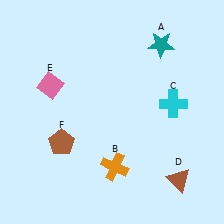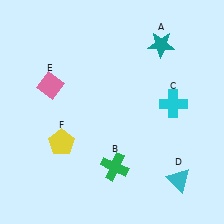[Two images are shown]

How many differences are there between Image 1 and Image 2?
There are 3 differences between the two images.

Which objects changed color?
B changed from orange to green. D changed from brown to cyan. F changed from brown to yellow.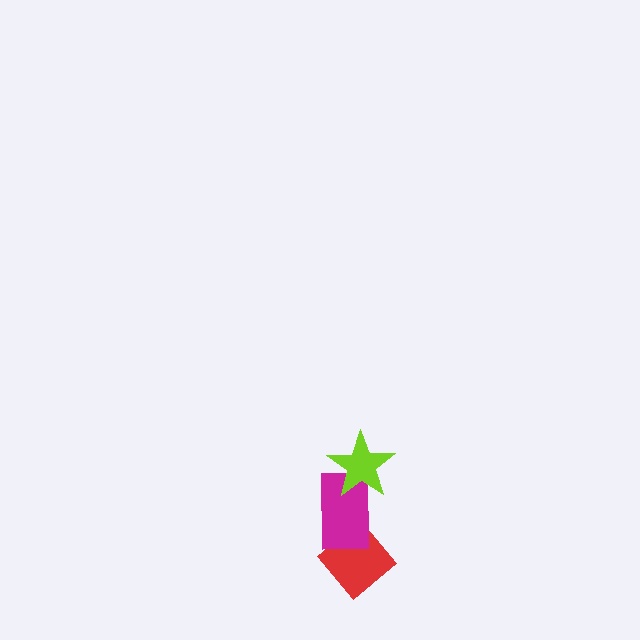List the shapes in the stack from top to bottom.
From top to bottom: the lime star, the magenta rectangle, the red diamond.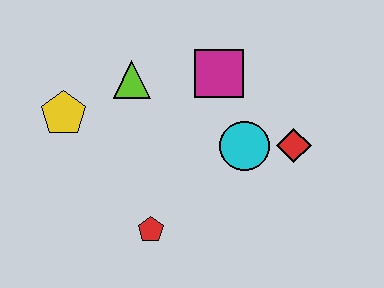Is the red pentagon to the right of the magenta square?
No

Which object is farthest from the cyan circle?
The yellow pentagon is farthest from the cyan circle.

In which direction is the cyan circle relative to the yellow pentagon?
The cyan circle is to the right of the yellow pentagon.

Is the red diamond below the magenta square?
Yes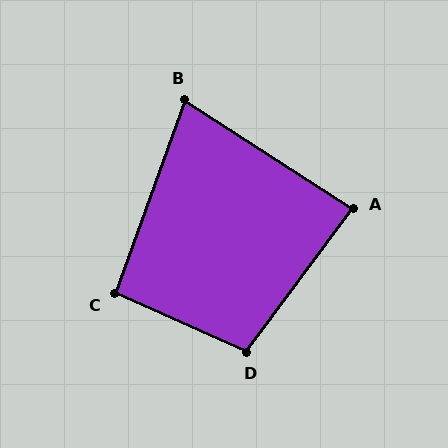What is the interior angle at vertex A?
Approximately 86 degrees (approximately right).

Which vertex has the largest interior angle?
D, at approximately 103 degrees.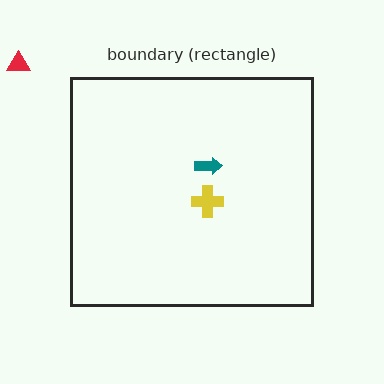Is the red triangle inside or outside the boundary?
Outside.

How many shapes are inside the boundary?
2 inside, 1 outside.